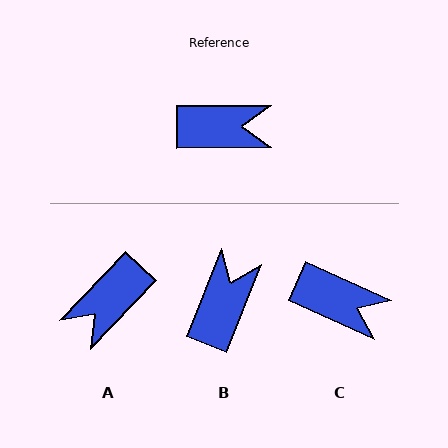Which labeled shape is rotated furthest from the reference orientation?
A, about 134 degrees away.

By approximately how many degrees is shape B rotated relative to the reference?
Approximately 68 degrees counter-clockwise.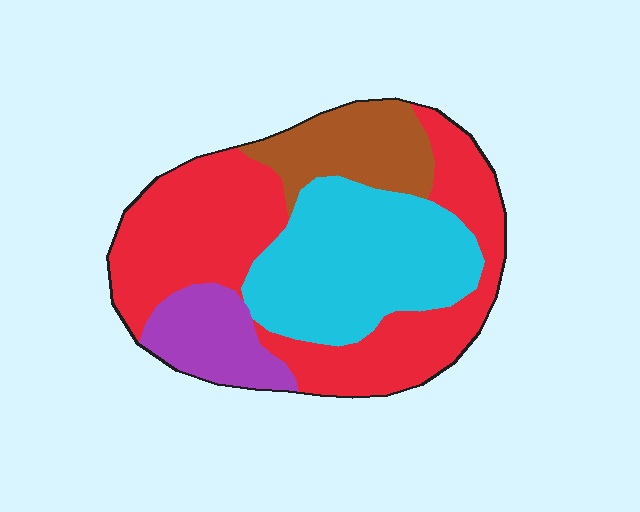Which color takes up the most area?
Red, at roughly 45%.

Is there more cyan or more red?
Red.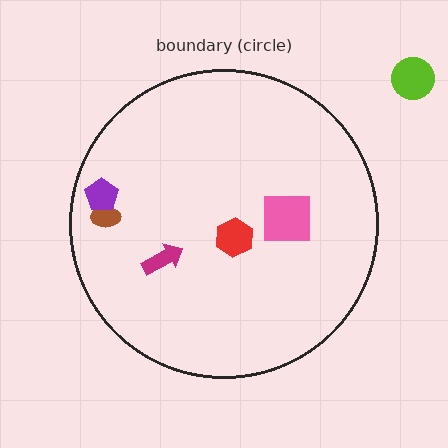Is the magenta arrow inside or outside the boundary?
Inside.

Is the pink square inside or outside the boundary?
Inside.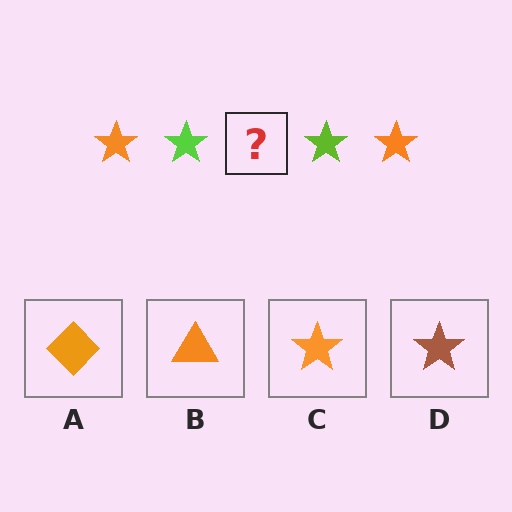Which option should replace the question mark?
Option C.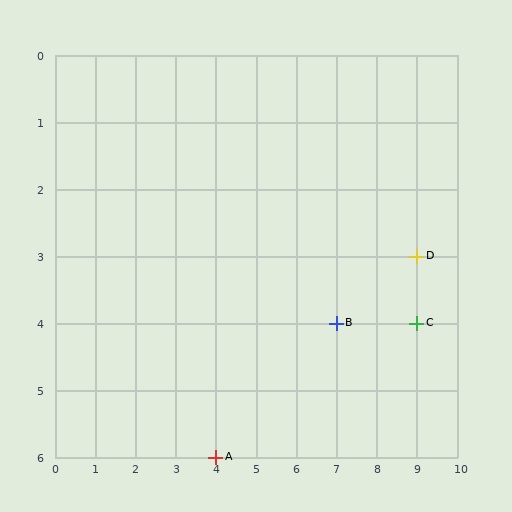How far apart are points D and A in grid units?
Points D and A are 5 columns and 3 rows apart (about 5.8 grid units diagonally).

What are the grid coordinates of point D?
Point D is at grid coordinates (9, 3).